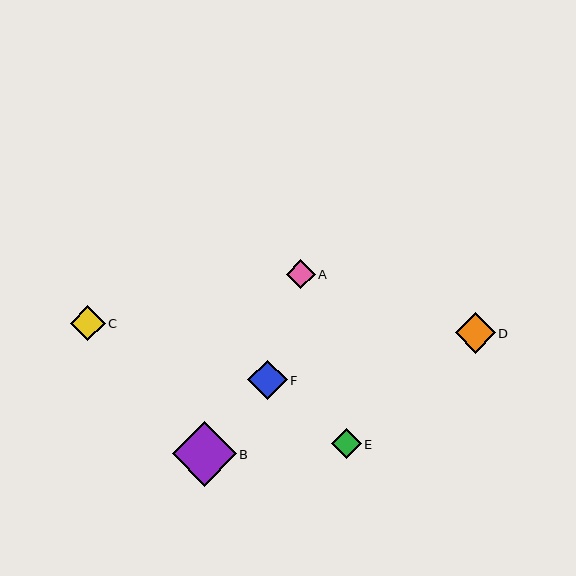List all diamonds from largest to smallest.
From largest to smallest: B, D, F, C, E, A.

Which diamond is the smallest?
Diamond A is the smallest with a size of approximately 29 pixels.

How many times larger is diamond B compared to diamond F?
Diamond B is approximately 1.6 times the size of diamond F.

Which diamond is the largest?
Diamond B is the largest with a size of approximately 64 pixels.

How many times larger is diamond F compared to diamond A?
Diamond F is approximately 1.4 times the size of diamond A.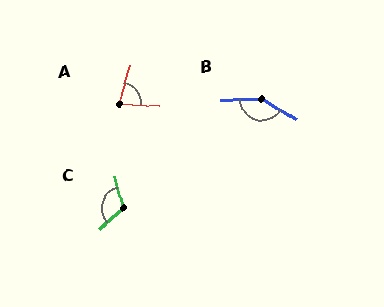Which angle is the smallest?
A, at approximately 76 degrees.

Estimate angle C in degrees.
Approximately 119 degrees.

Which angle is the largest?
B, at approximately 149 degrees.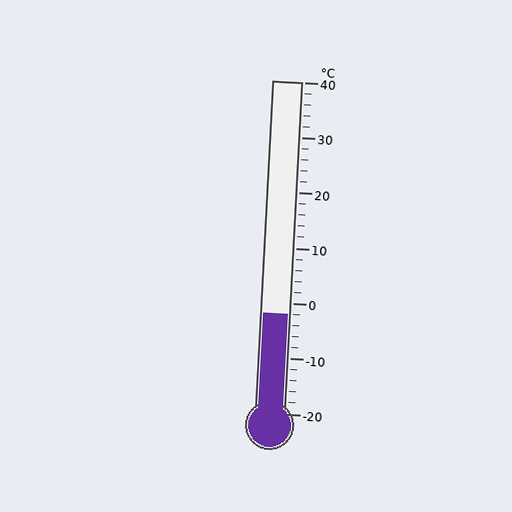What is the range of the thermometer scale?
The thermometer scale ranges from -20°C to 40°C.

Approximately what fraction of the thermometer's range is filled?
The thermometer is filled to approximately 30% of its range.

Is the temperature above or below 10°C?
The temperature is below 10°C.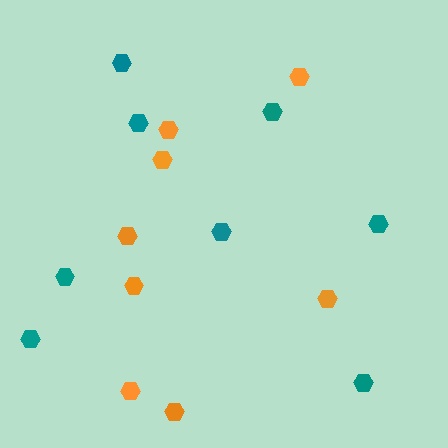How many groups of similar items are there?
There are 2 groups: one group of teal hexagons (8) and one group of orange hexagons (8).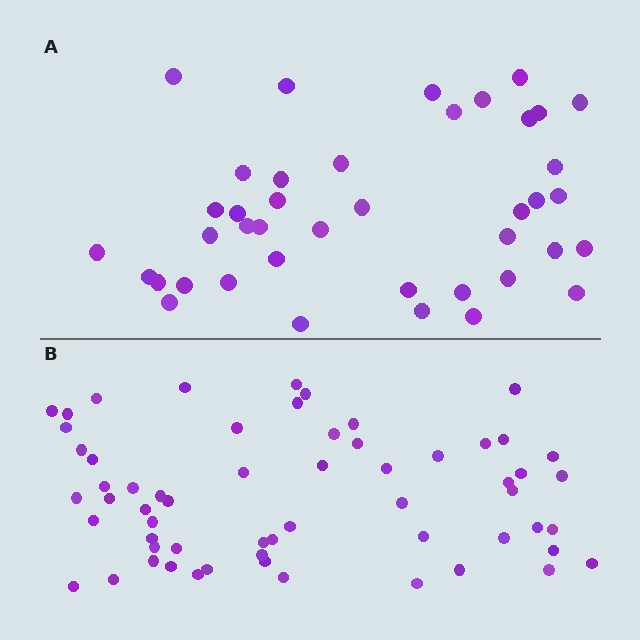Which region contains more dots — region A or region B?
Region B (the bottom region) has more dots.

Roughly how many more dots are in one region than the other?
Region B has approximately 20 more dots than region A.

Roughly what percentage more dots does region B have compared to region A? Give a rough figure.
About 45% more.